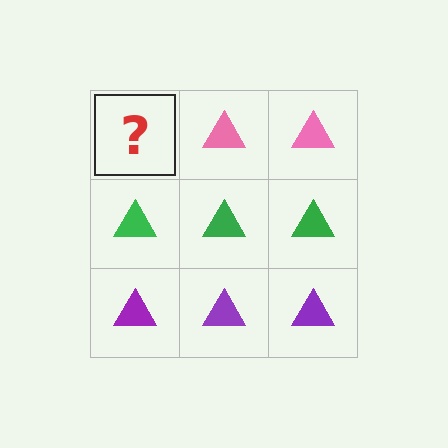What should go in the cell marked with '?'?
The missing cell should contain a pink triangle.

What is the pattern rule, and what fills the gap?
The rule is that each row has a consistent color. The gap should be filled with a pink triangle.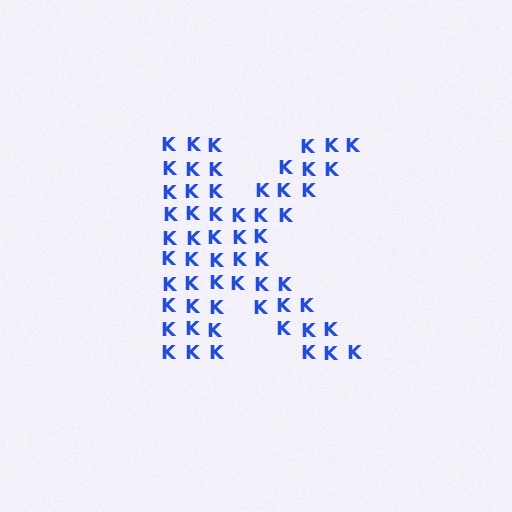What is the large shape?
The large shape is the letter K.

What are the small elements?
The small elements are letter K's.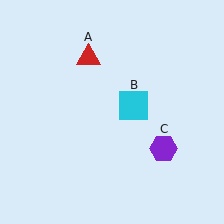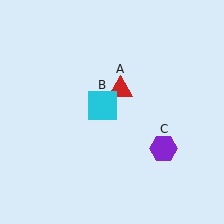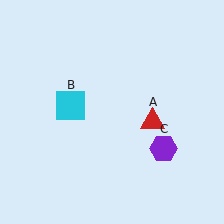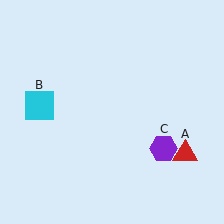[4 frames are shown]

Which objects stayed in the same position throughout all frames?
Purple hexagon (object C) remained stationary.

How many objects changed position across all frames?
2 objects changed position: red triangle (object A), cyan square (object B).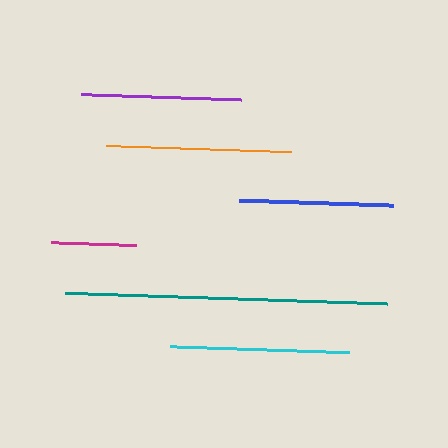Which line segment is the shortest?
The magenta line is the shortest at approximately 84 pixels.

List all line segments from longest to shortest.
From longest to shortest: teal, orange, cyan, purple, blue, magenta.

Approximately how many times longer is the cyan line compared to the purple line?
The cyan line is approximately 1.1 times the length of the purple line.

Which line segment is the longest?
The teal line is the longest at approximately 322 pixels.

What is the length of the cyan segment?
The cyan segment is approximately 180 pixels long.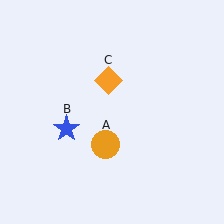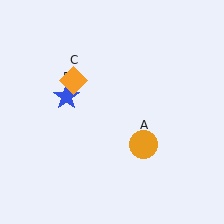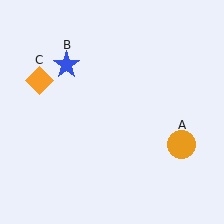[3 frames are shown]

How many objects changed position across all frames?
3 objects changed position: orange circle (object A), blue star (object B), orange diamond (object C).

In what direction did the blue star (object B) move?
The blue star (object B) moved up.